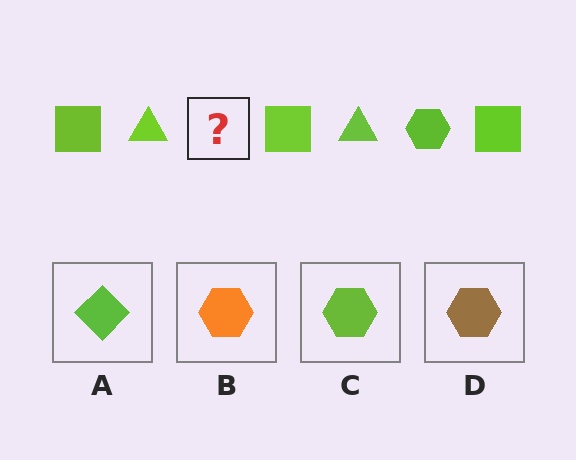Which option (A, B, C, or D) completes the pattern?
C.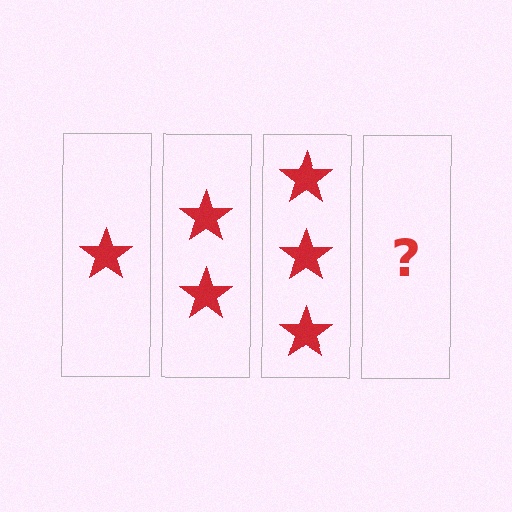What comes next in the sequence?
The next element should be 4 stars.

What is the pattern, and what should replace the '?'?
The pattern is that each step adds one more star. The '?' should be 4 stars.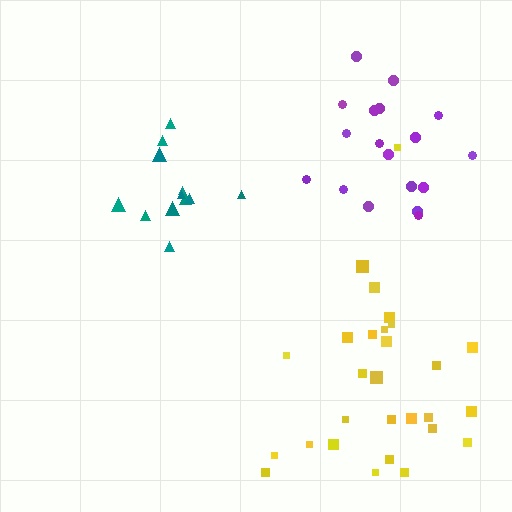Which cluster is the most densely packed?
Teal.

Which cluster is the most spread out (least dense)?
Yellow.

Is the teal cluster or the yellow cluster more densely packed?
Teal.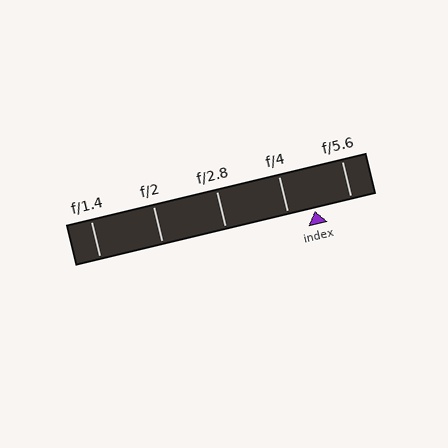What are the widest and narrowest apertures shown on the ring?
The widest aperture shown is f/1.4 and the narrowest is f/5.6.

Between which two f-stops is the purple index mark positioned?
The index mark is between f/4 and f/5.6.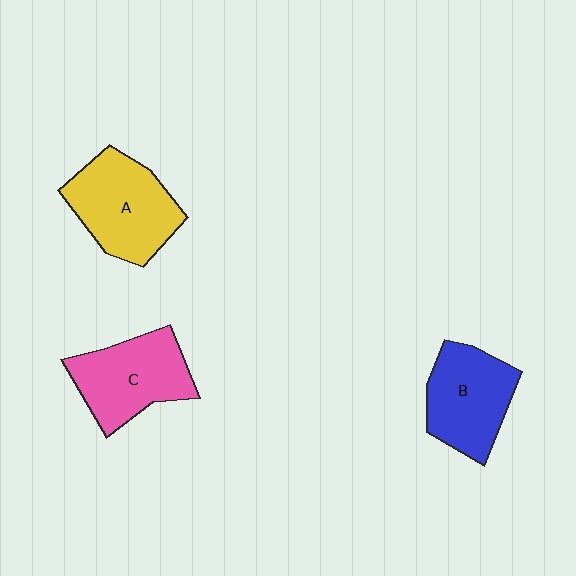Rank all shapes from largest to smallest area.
From largest to smallest: A (yellow), C (pink), B (blue).